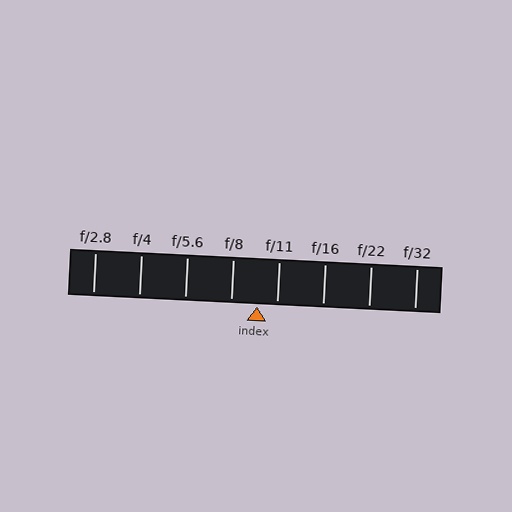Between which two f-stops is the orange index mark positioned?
The index mark is between f/8 and f/11.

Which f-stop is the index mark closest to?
The index mark is closest to f/11.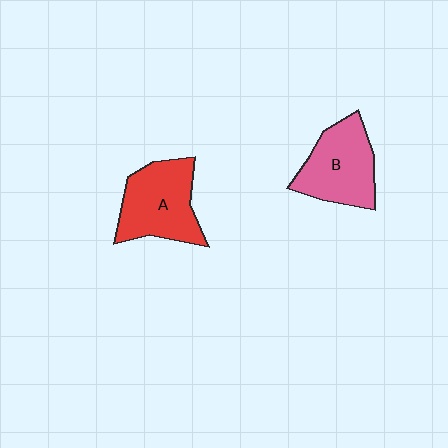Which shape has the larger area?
Shape A (red).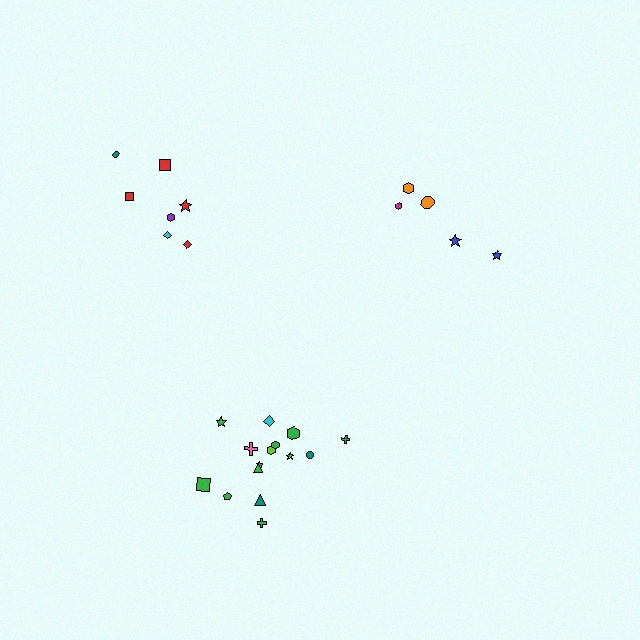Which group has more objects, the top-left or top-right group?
The top-left group.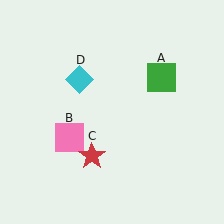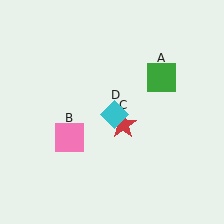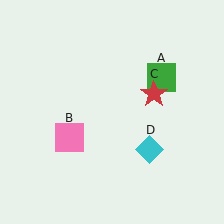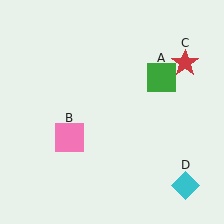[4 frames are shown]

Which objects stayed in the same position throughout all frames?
Green square (object A) and pink square (object B) remained stationary.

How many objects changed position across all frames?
2 objects changed position: red star (object C), cyan diamond (object D).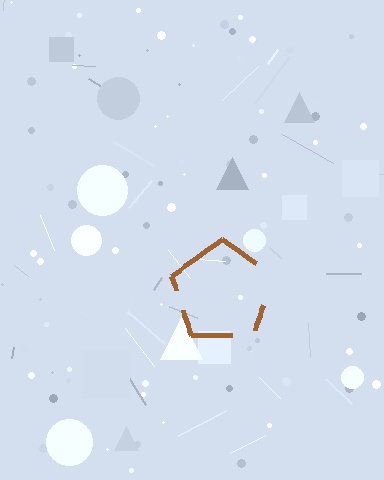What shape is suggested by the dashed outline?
The dashed outline suggests a pentagon.